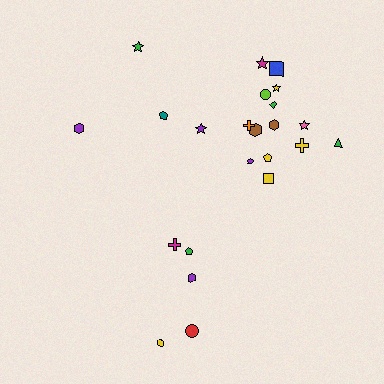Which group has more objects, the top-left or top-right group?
The top-right group.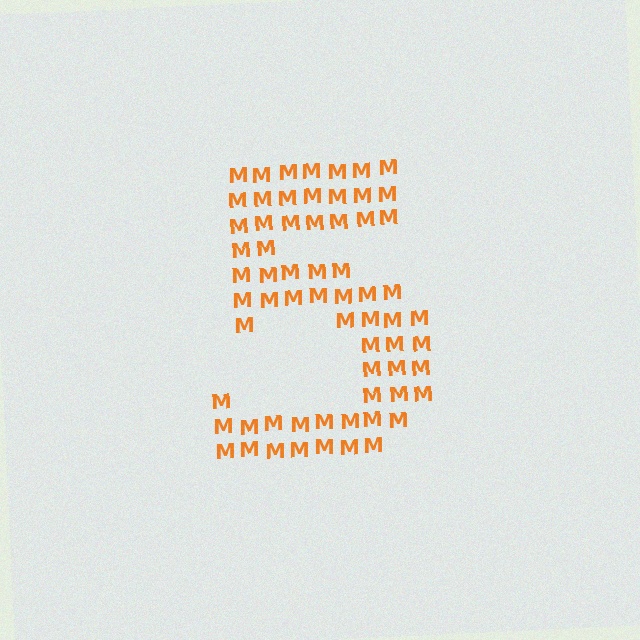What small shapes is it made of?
It is made of small letter M's.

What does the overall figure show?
The overall figure shows the digit 5.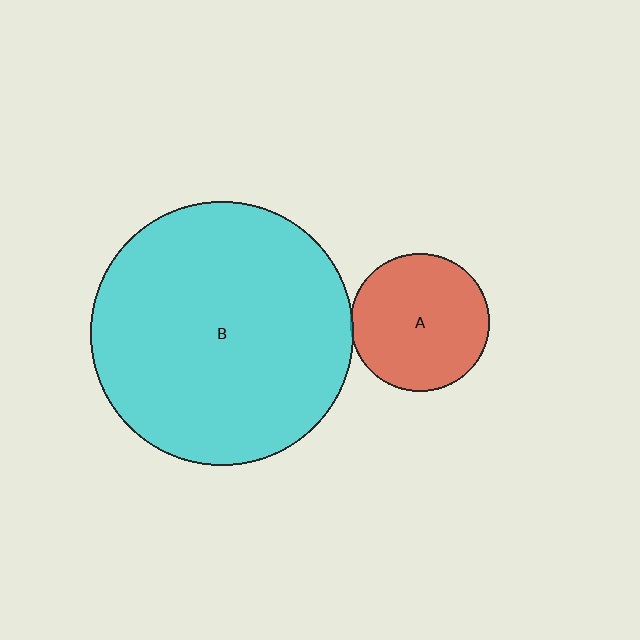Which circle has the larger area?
Circle B (cyan).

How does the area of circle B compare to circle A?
Approximately 3.6 times.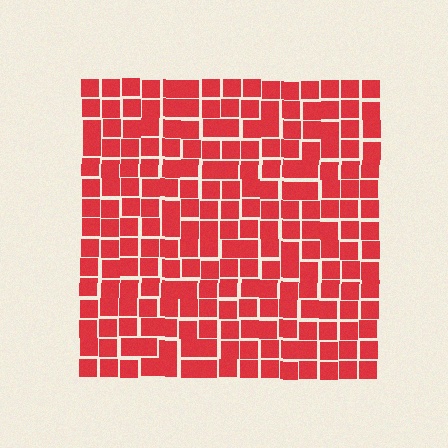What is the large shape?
The large shape is a square.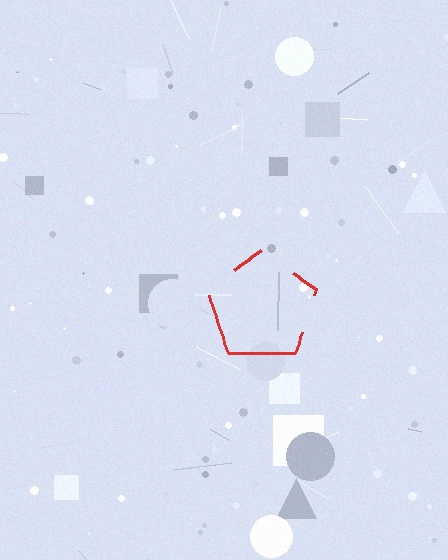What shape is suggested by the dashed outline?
The dashed outline suggests a pentagon.